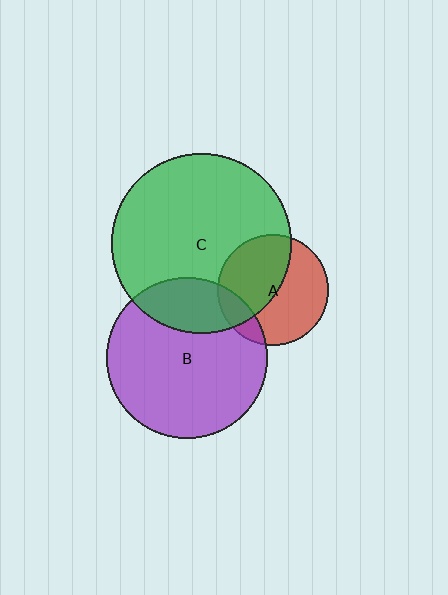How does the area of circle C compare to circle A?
Approximately 2.7 times.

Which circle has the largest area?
Circle C (green).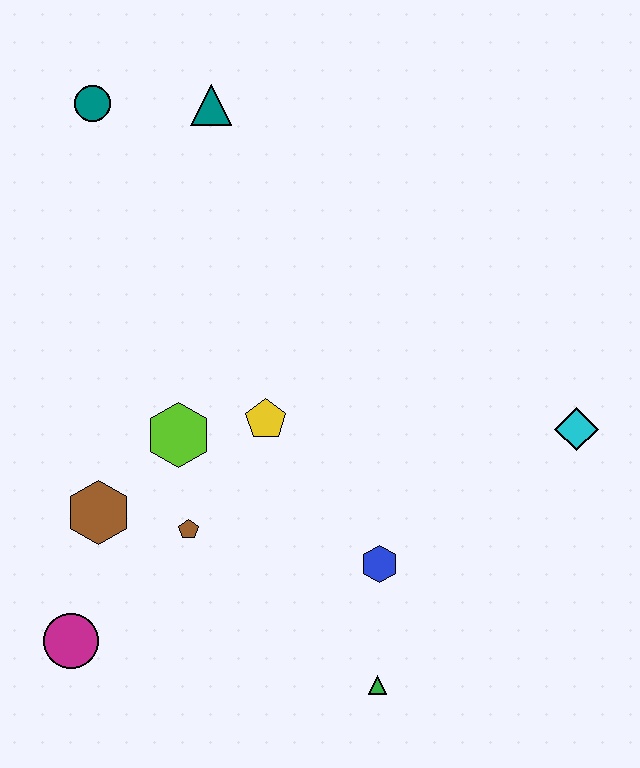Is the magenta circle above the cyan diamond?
No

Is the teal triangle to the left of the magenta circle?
No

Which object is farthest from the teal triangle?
The green triangle is farthest from the teal triangle.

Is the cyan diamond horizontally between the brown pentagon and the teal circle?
No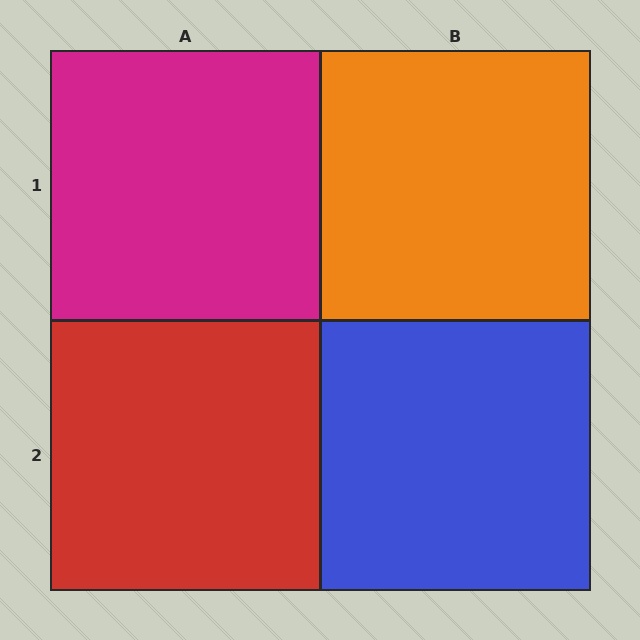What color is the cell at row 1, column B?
Orange.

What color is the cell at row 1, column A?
Magenta.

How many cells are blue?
1 cell is blue.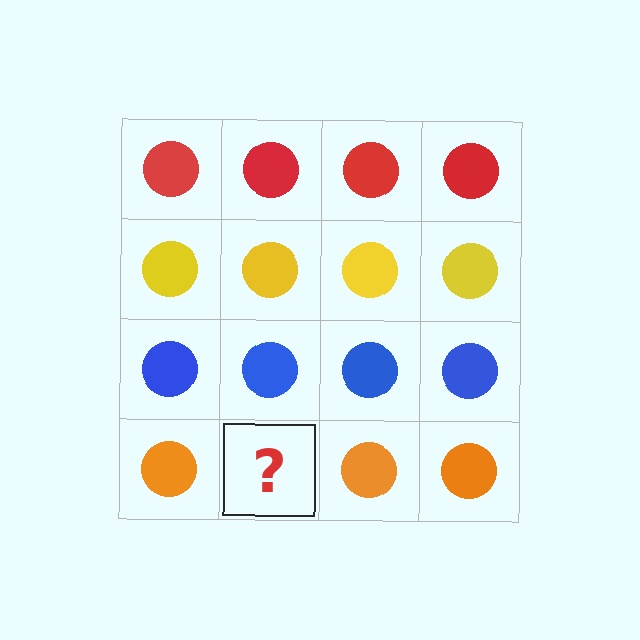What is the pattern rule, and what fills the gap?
The rule is that each row has a consistent color. The gap should be filled with an orange circle.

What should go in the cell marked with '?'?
The missing cell should contain an orange circle.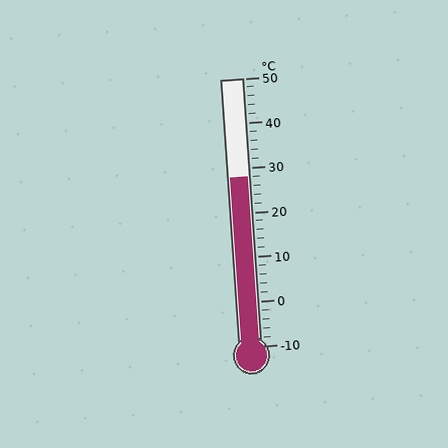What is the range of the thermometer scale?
The thermometer scale ranges from -10°C to 50°C.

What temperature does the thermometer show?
The thermometer shows approximately 28°C.